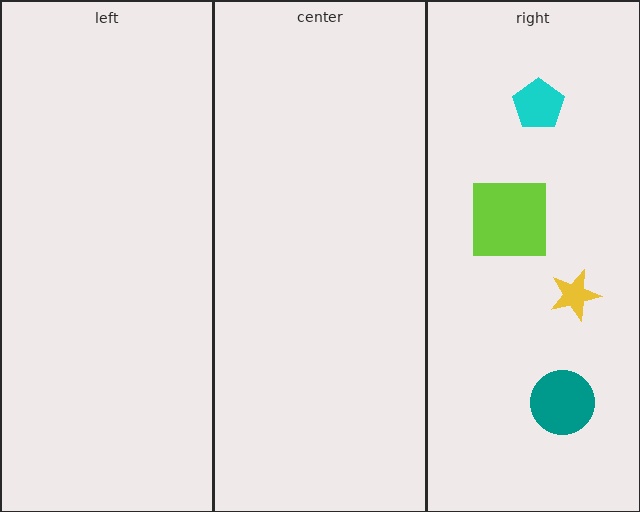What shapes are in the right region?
The lime square, the cyan pentagon, the yellow star, the teal circle.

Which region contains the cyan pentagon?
The right region.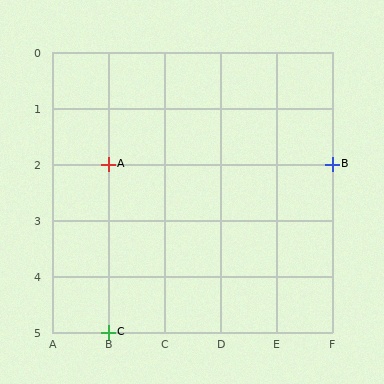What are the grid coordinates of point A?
Point A is at grid coordinates (B, 2).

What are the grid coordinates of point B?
Point B is at grid coordinates (F, 2).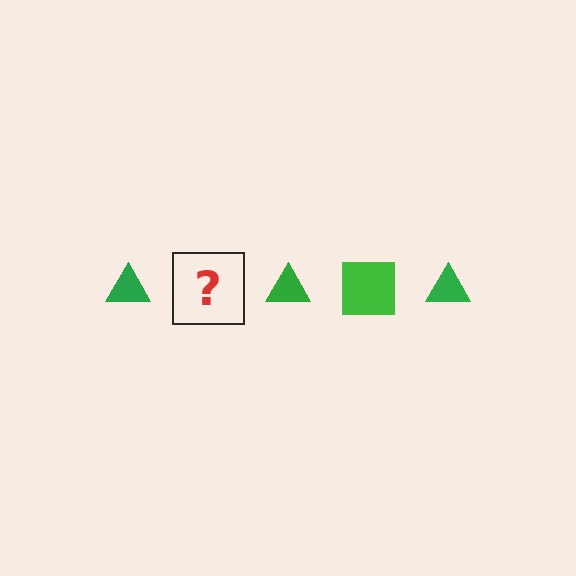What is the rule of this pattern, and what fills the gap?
The rule is that the pattern cycles through triangle, square shapes in green. The gap should be filled with a green square.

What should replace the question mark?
The question mark should be replaced with a green square.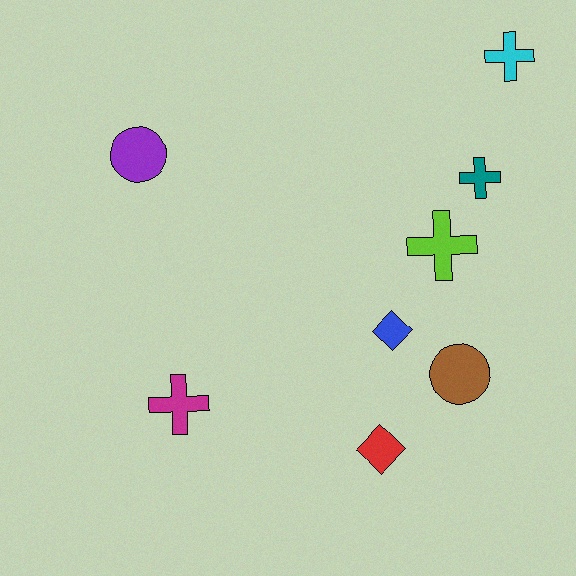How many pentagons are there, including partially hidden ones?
There are no pentagons.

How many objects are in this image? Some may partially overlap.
There are 8 objects.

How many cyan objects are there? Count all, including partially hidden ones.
There is 1 cyan object.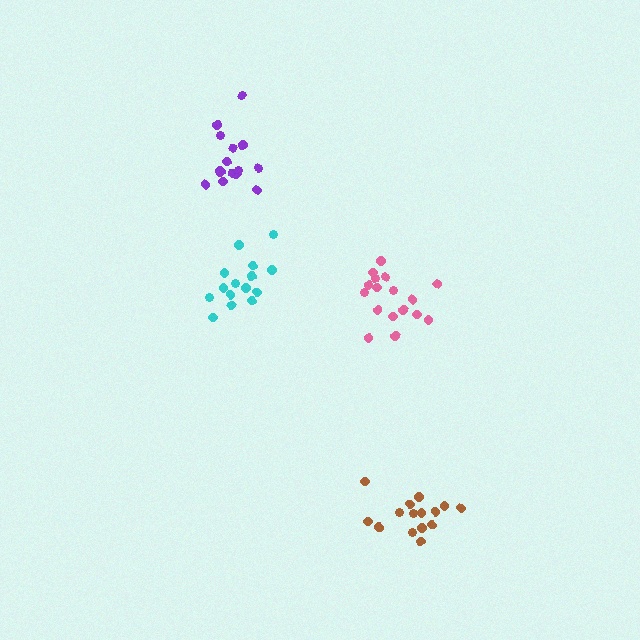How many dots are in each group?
Group 1: 17 dots, Group 2: 15 dots, Group 3: 16 dots, Group 4: 15 dots (63 total).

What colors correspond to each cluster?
The clusters are colored: pink, brown, cyan, purple.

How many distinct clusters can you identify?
There are 4 distinct clusters.